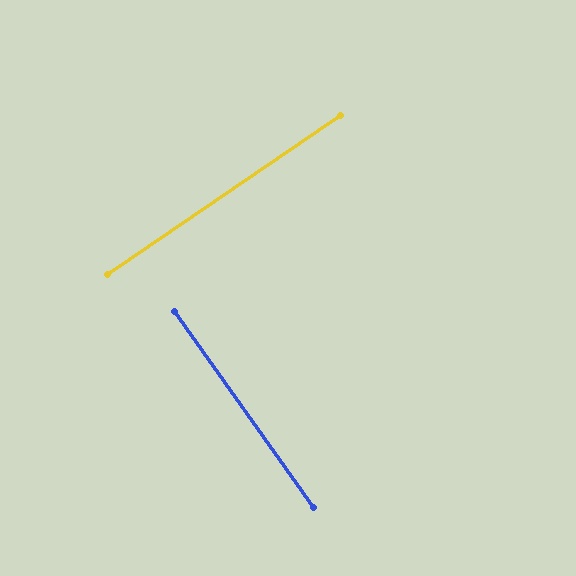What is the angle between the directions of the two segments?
Approximately 89 degrees.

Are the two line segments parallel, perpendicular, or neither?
Perpendicular — they meet at approximately 89°.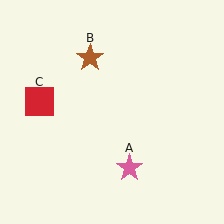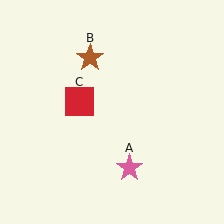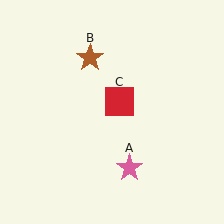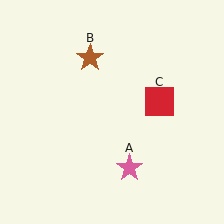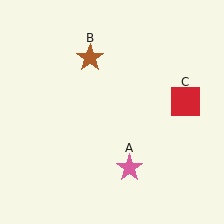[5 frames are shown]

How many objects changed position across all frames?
1 object changed position: red square (object C).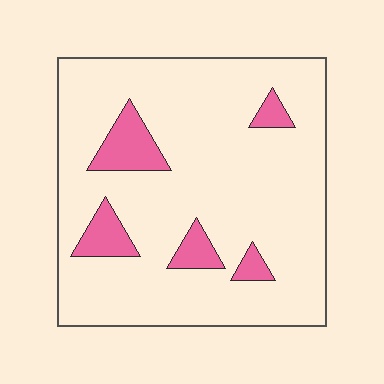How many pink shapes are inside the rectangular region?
5.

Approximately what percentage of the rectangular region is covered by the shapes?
Approximately 10%.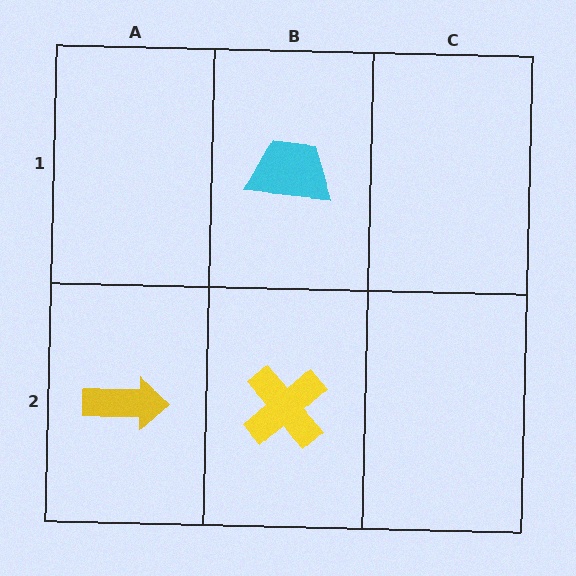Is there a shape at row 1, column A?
No, that cell is empty.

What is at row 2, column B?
A yellow cross.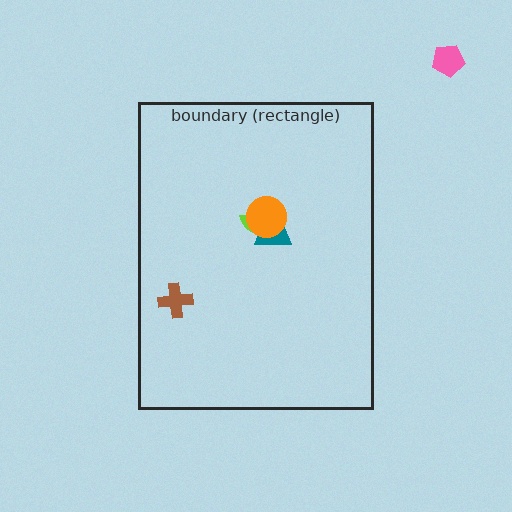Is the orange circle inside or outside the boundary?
Inside.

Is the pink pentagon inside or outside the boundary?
Outside.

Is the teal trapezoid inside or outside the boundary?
Inside.